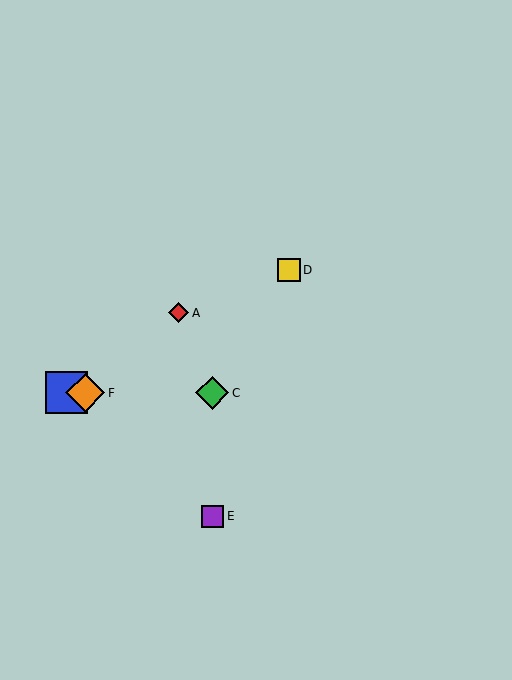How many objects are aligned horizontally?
3 objects (B, C, F) are aligned horizontally.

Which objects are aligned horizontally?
Objects B, C, F are aligned horizontally.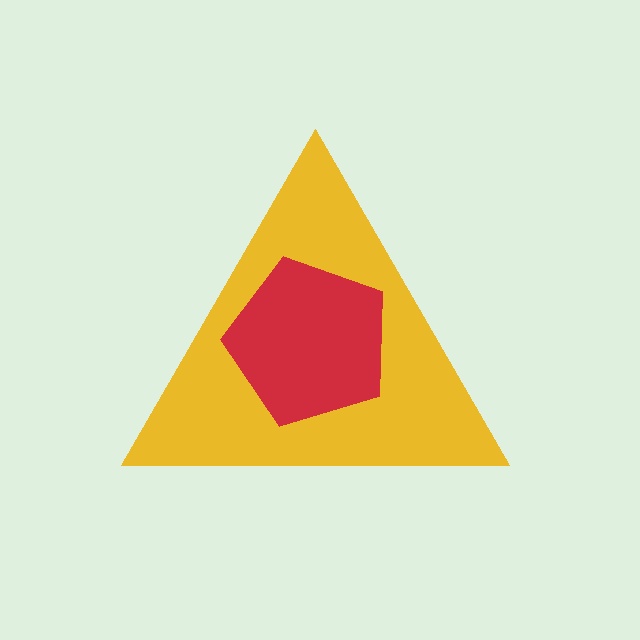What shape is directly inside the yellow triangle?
The red pentagon.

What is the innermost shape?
The red pentagon.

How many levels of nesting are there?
2.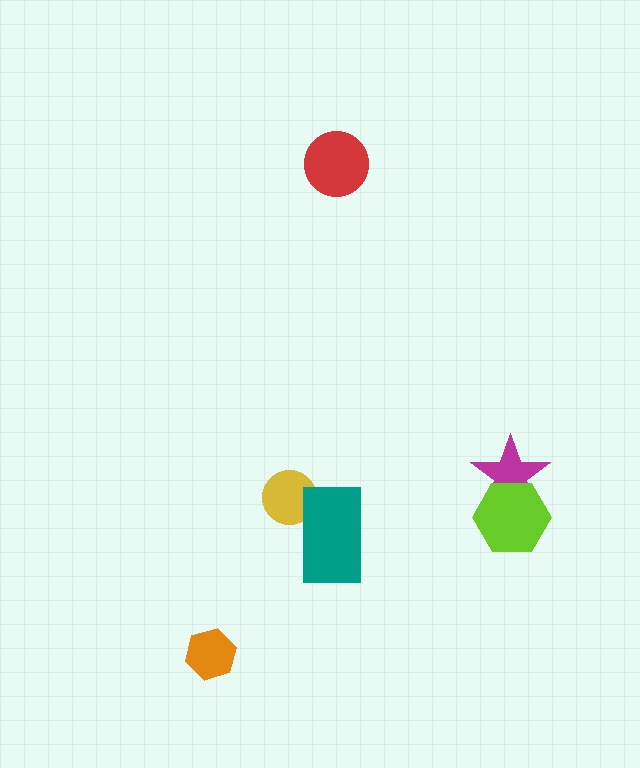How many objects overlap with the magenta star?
1 object overlaps with the magenta star.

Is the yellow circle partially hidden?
Yes, it is partially covered by another shape.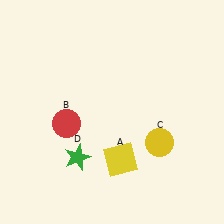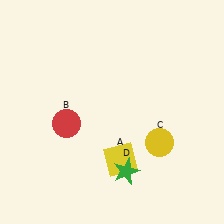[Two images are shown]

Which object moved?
The green star (D) moved right.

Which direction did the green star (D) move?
The green star (D) moved right.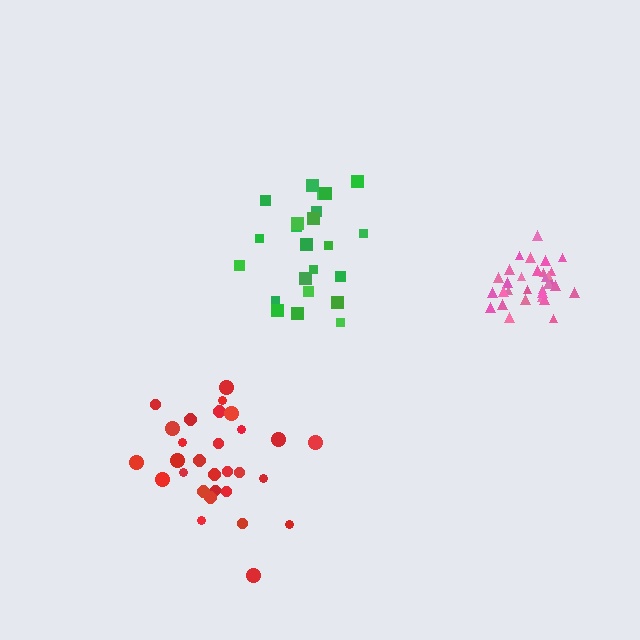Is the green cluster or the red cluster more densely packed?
Red.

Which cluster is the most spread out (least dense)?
Green.